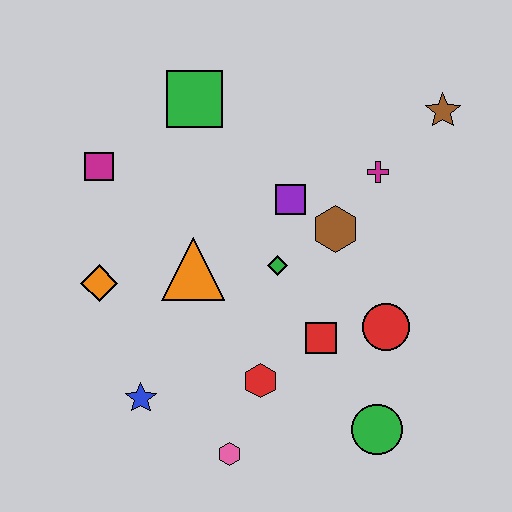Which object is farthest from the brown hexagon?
The blue star is farthest from the brown hexagon.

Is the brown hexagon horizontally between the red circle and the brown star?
No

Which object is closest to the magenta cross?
The brown hexagon is closest to the magenta cross.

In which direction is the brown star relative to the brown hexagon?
The brown star is above the brown hexagon.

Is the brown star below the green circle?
No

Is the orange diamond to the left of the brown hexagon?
Yes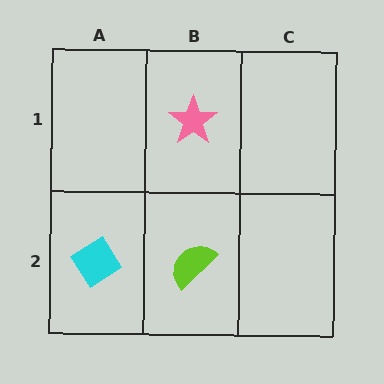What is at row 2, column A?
A cyan diamond.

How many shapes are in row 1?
1 shape.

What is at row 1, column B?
A pink star.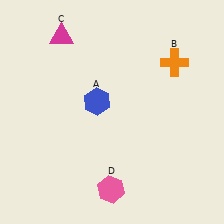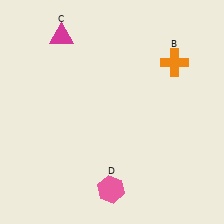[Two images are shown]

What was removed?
The blue hexagon (A) was removed in Image 2.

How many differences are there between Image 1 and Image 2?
There is 1 difference between the two images.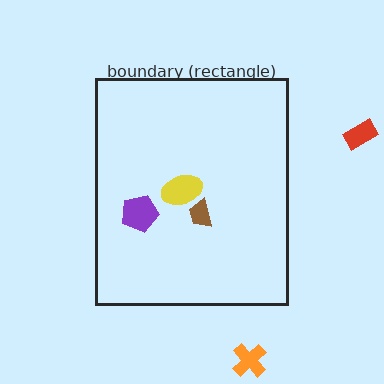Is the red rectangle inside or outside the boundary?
Outside.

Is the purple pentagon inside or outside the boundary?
Inside.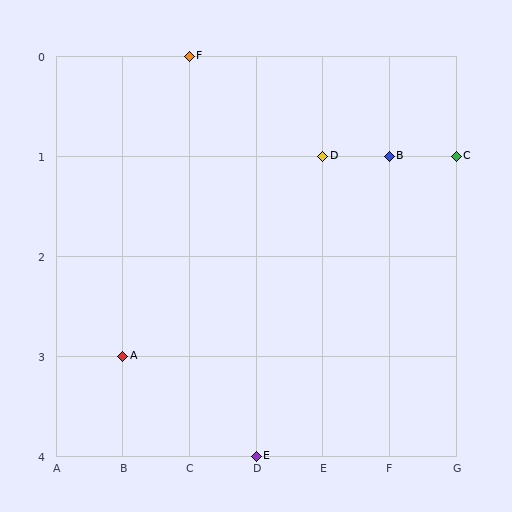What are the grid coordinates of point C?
Point C is at grid coordinates (G, 1).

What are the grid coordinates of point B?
Point B is at grid coordinates (F, 1).